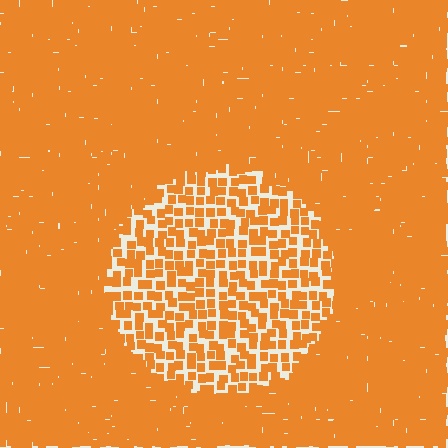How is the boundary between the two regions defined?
The boundary is defined by a change in element density (approximately 2.5x ratio). All elements are the same color, size, and shape.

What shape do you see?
I see a circle.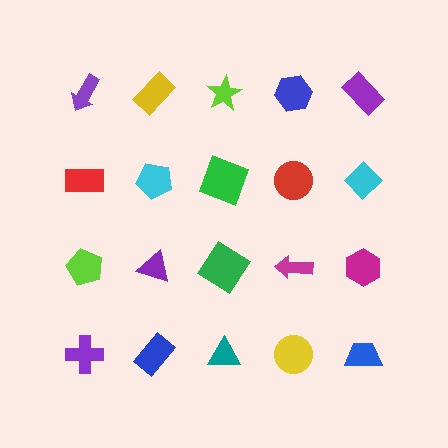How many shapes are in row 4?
5 shapes.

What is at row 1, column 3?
A lime star.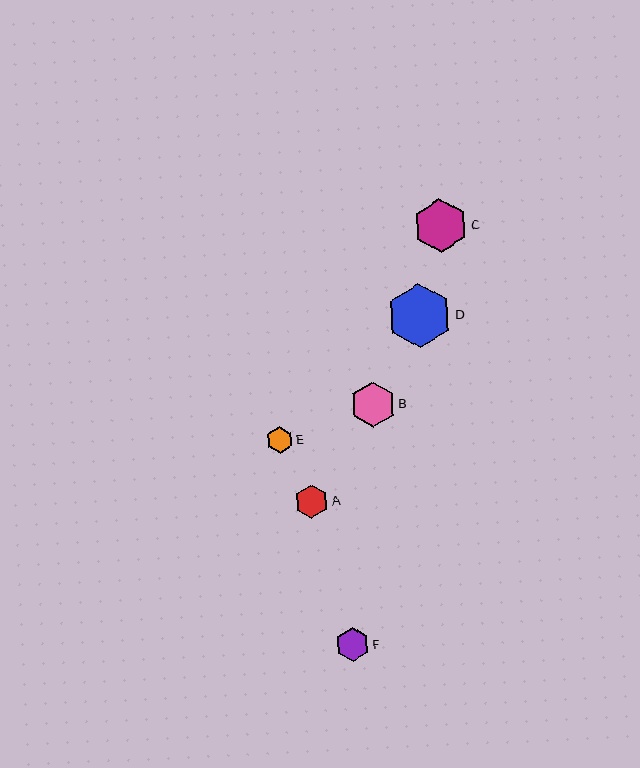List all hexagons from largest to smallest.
From largest to smallest: D, C, B, F, A, E.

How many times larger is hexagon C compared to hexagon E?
Hexagon C is approximately 2.0 times the size of hexagon E.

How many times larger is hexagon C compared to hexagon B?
Hexagon C is approximately 1.2 times the size of hexagon B.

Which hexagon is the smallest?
Hexagon E is the smallest with a size of approximately 26 pixels.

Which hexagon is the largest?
Hexagon D is the largest with a size of approximately 64 pixels.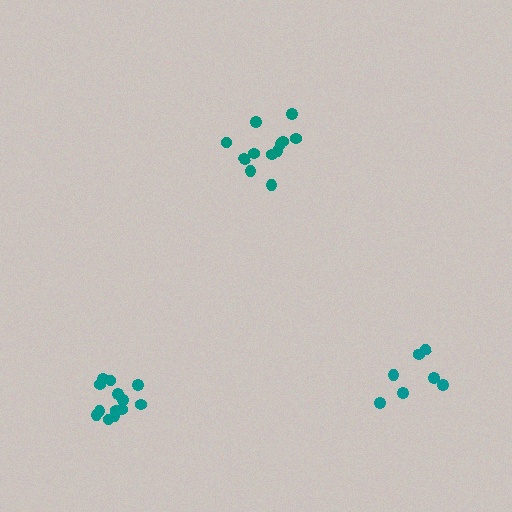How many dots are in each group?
Group 1: 12 dots, Group 2: 7 dots, Group 3: 13 dots (32 total).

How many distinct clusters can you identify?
There are 3 distinct clusters.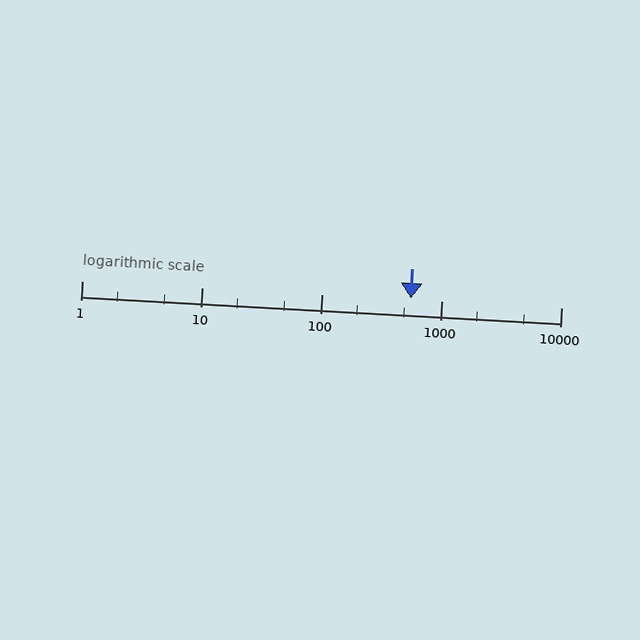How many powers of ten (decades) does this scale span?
The scale spans 4 decades, from 1 to 10000.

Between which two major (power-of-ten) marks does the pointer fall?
The pointer is between 100 and 1000.